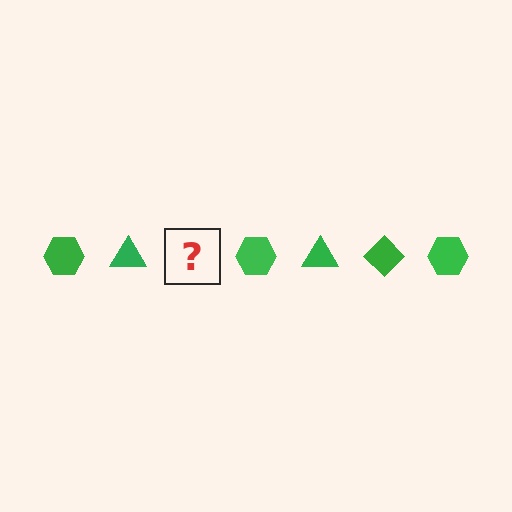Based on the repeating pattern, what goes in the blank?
The blank should be a green diamond.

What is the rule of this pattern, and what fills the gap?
The rule is that the pattern cycles through hexagon, triangle, diamond shapes in green. The gap should be filled with a green diamond.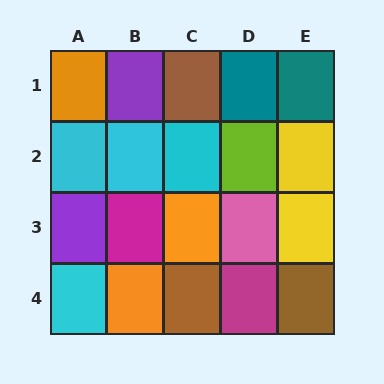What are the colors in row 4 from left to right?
Cyan, orange, brown, magenta, brown.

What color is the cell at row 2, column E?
Yellow.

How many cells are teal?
2 cells are teal.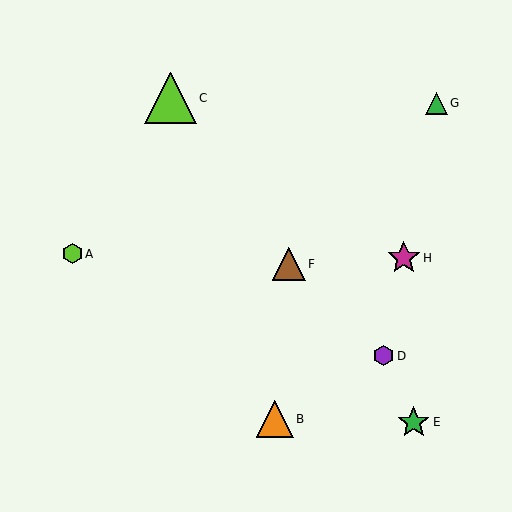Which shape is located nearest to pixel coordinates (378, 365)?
The purple hexagon (labeled D) at (384, 356) is nearest to that location.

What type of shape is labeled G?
Shape G is a green triangle.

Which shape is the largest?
The lime triangle (labeled C) is the largest.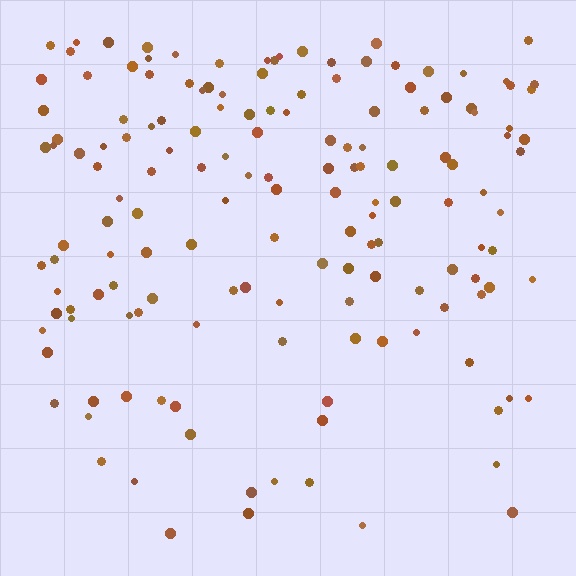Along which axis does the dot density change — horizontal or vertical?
Vertical.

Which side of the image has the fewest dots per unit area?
The bottom.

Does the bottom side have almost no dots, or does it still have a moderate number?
Still a moderate number, just noticeably fewer than the top.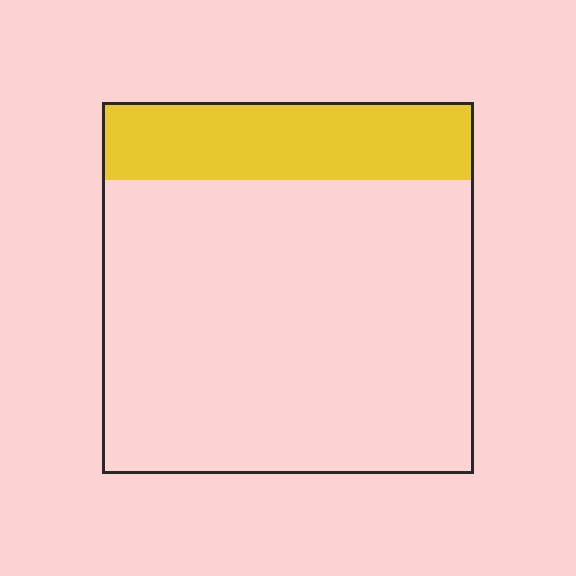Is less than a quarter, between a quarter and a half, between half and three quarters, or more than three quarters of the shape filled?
Less than a quarter.